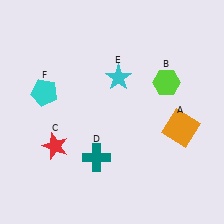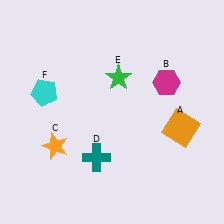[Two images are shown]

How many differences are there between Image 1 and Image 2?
There are 3 differences between the two images.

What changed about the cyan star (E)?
In Image 1, E is cyan. In Image 2, it changed to green.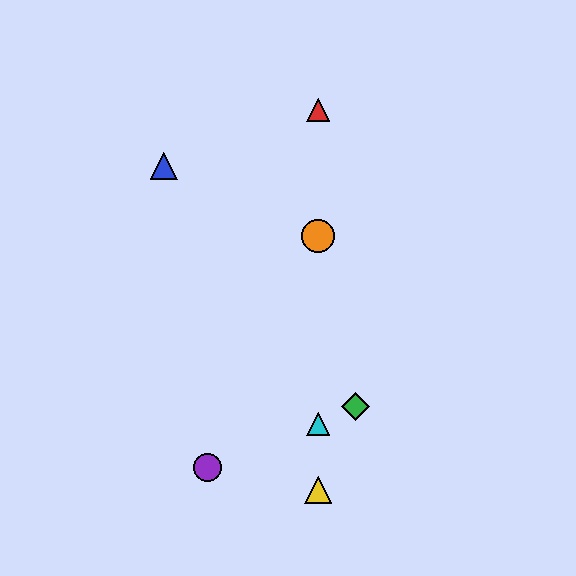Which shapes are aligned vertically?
The red triangle, the yellow triangle, the orange circle, the cyan triangle are aligned vertically.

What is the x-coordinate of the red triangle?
The red triangle is at x≈318.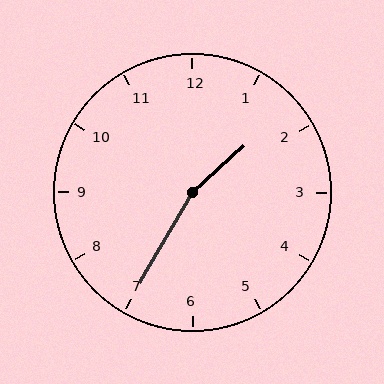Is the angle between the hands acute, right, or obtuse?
It is obtuse.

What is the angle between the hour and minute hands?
Approximately 162 degrees.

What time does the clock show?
1:35.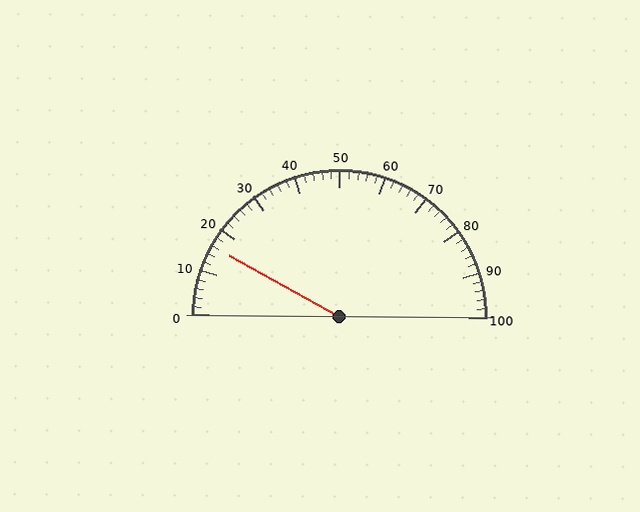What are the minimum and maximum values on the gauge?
The gauge ranges from 0 to 100.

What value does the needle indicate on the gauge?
The needle indicates approximately 16.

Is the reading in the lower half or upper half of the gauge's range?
The reading is in the lower half of the range (0 to 100).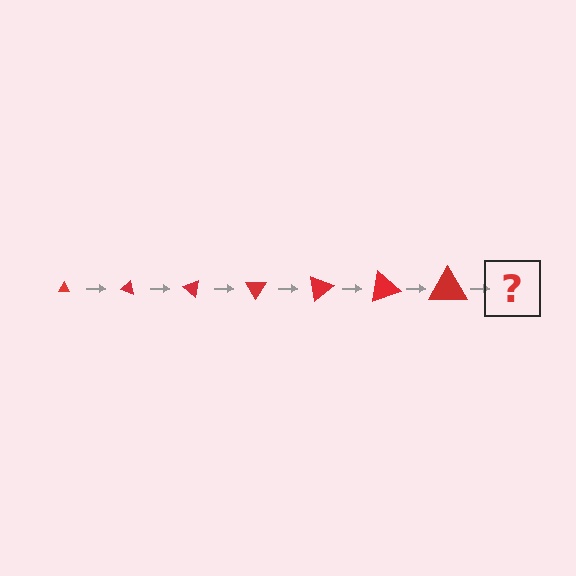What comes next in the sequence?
The next element should be a triangle, larger than the previous one and rotated 140 degrees from the start.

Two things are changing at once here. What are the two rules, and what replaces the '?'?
The two rules are that the triangle grows larger each step and it rotates 20 degrees each step. The '?' should be a triangle, larger than the previous one and rotated 140 degrees from the start.